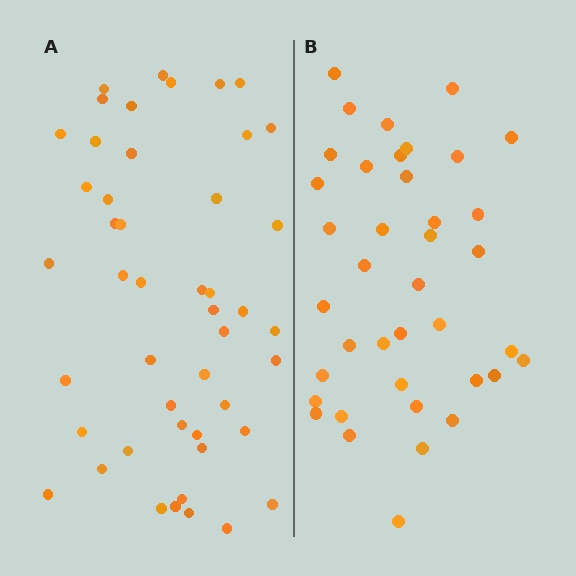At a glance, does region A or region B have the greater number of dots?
Region A (the left region) has more dots.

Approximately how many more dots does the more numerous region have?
Region A has roughly 8 or so more dots than region B.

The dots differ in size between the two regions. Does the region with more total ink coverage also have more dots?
No. Region B has more total ink coverage because its dots are larger, but region A actually contains more individual dots. Total area can be misleading — the number of items is what matters here.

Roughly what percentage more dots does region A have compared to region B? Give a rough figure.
About 20% more.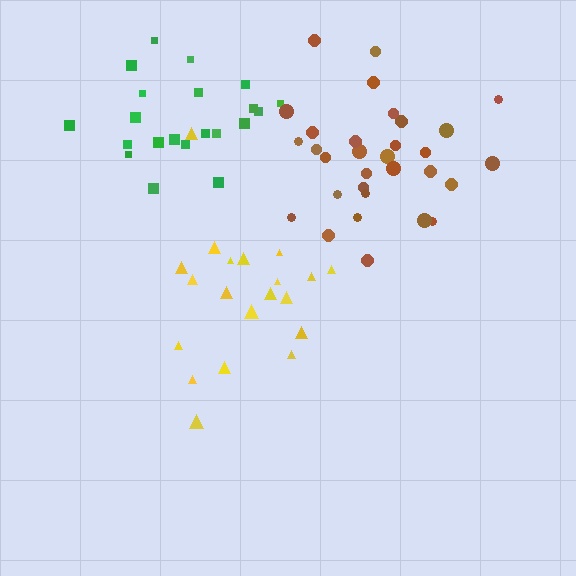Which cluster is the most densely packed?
Brown.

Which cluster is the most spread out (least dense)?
Yellow.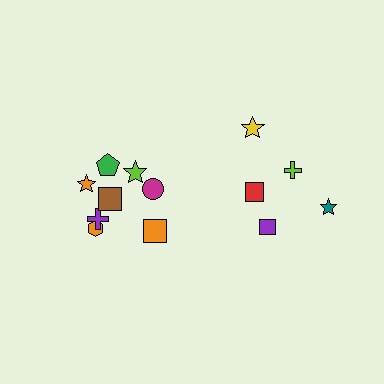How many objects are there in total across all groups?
There are 13 objects.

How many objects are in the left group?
There are 8 objects.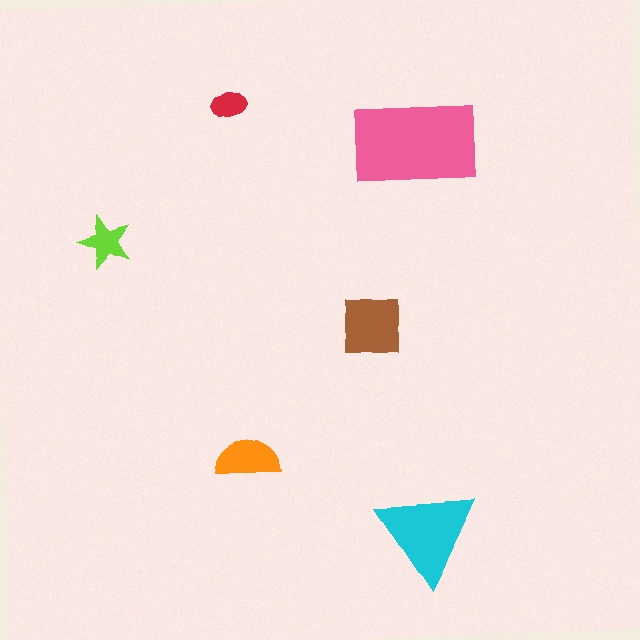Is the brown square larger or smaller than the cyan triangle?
Smaller.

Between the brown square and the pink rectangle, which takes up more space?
The pink rectangle.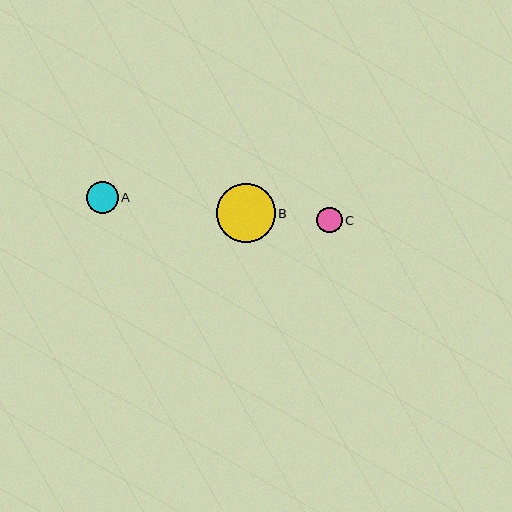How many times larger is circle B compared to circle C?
Circle B is approximately 2.3 times the size of circle C.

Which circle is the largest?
Circle B is the largest with a size of approximately 59 pixels.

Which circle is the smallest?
Circle C is the smallest with a size of approximately 26 pixels.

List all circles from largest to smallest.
From largest to smallest: B, A, C.